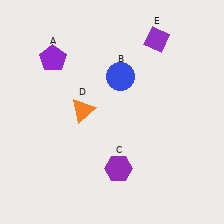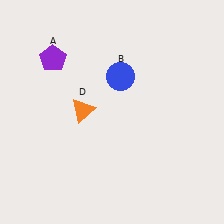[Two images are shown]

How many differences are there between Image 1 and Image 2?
There are 2 differences between the two images.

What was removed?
The purple hexagon (C), the purple diamond (E) were removed in Image 2.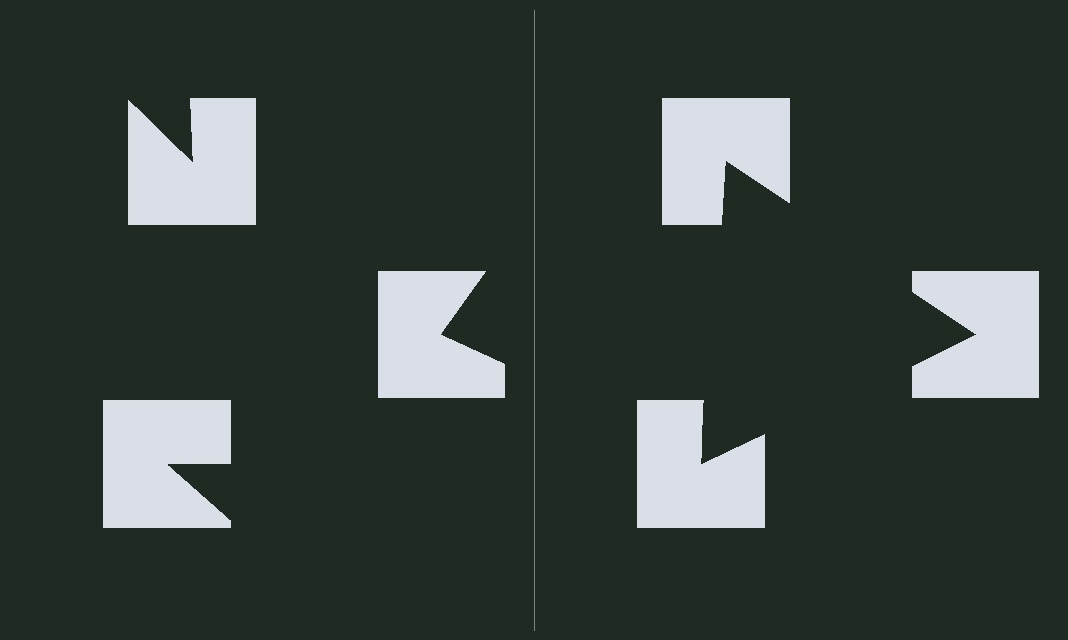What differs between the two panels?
The notched squares are positioned identically on both sides; only the wedge orientations differ. On the right they align to a triangle; on the left they are misaligned.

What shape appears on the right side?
An illusory triangle.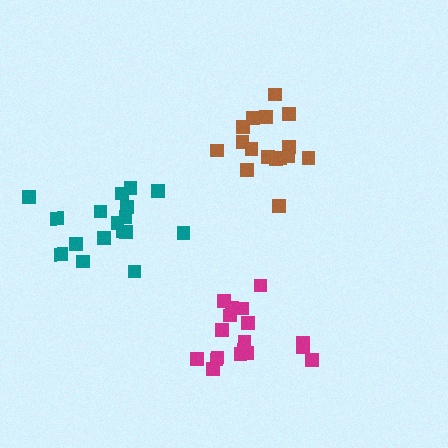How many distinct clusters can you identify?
There are 3 distinct clusters.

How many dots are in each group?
Group 1: 17 dots, Group 2: 18 dots, Group 3: 16 dots (51 total).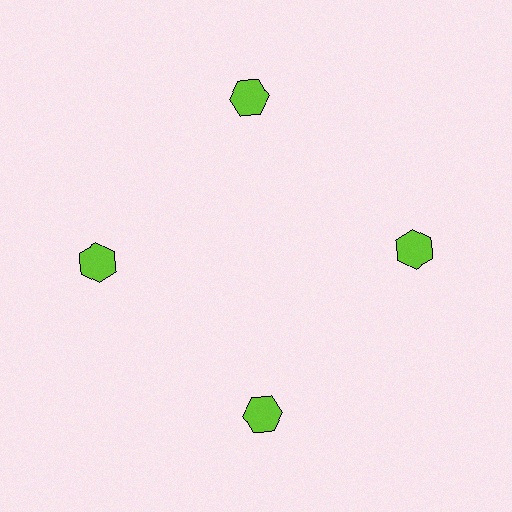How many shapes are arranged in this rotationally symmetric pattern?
There are 4 shapes, arranged in 4 groups of 1.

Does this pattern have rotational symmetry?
Yes, this pattern has 4-fold rotational symmetry. It looks the same after rotating 90 degrees around the center.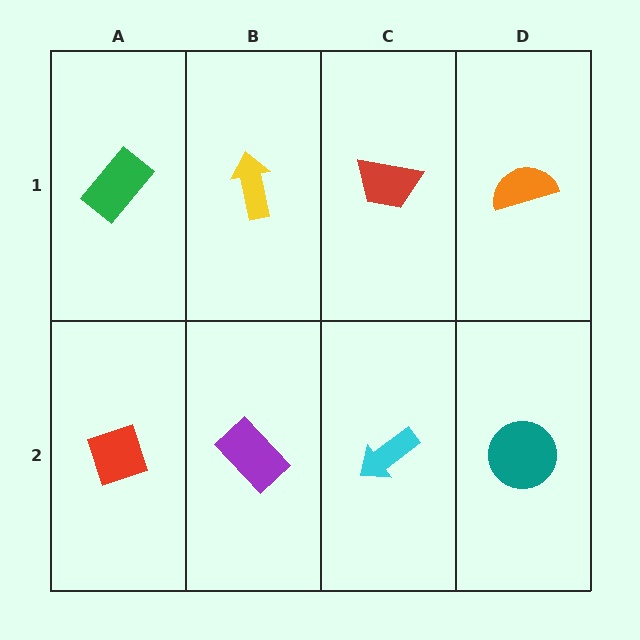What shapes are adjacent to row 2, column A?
A green rectangle (row 1, column A), a purple rectangle (row 2, column B).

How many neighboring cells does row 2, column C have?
3.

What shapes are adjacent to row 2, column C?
A red trapezoid (row 1, column C), a purple rectangle (row 2, column B), a teal circle (row 2, column D).